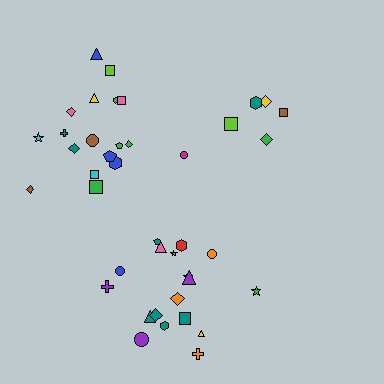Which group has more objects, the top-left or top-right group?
The top-left group.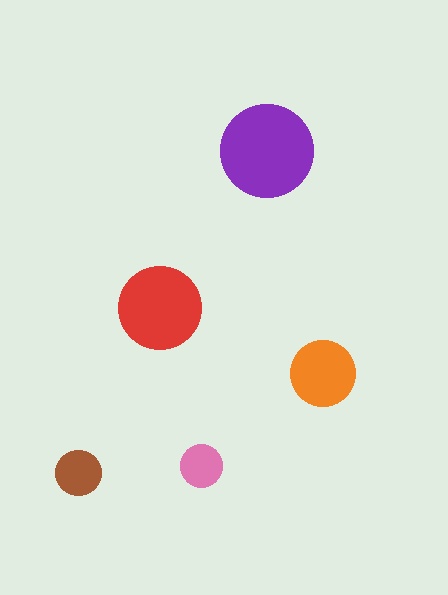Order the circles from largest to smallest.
the purple one, the red one, the orange one, the brown one, the pink one.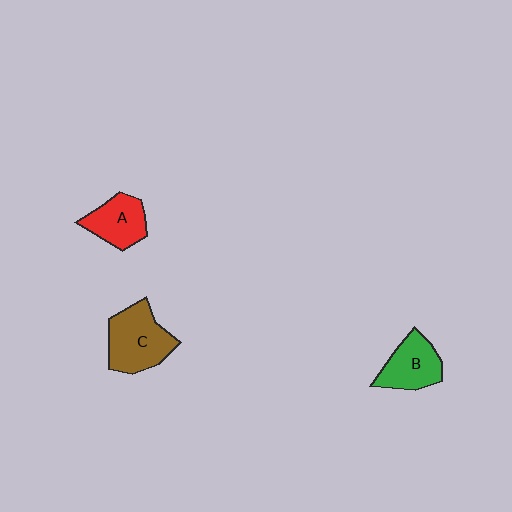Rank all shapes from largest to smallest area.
From largest to smallest: C (brown), B (green), A (red).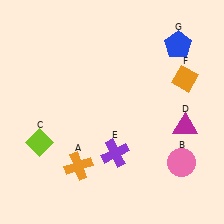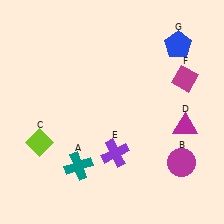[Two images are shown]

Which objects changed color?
A changed from orange to teal. B changed from pink to magenta. F changed from orange to magenta.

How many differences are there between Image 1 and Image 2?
There are 3 differences between the two images.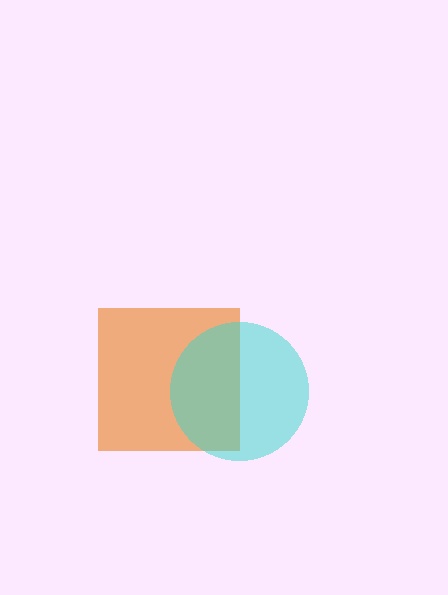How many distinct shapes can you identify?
There are 2 distinct shapes: an orange square, a cyan circle.